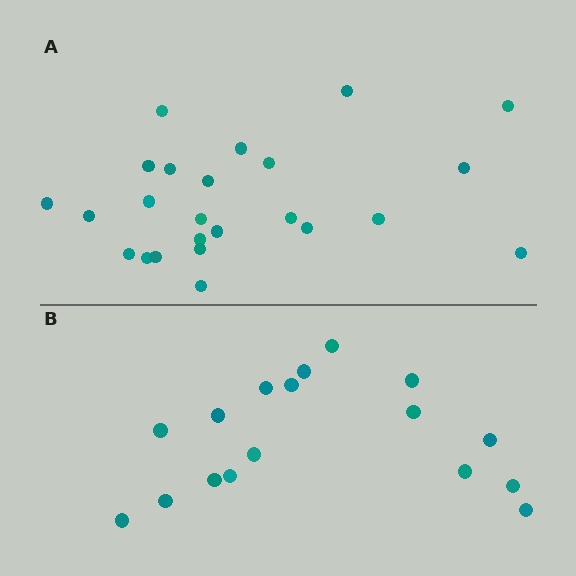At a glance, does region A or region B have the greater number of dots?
Region A (the top region) has more dots.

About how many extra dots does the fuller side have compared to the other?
Region A has roughly 8 or so more dots than region B.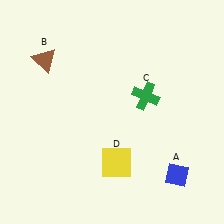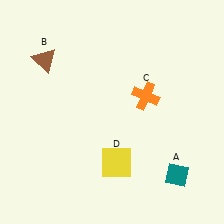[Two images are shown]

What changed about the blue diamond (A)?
In Image 1, A is blue. In Image 2, it changed to teal.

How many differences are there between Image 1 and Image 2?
There are 2 differences between the two images.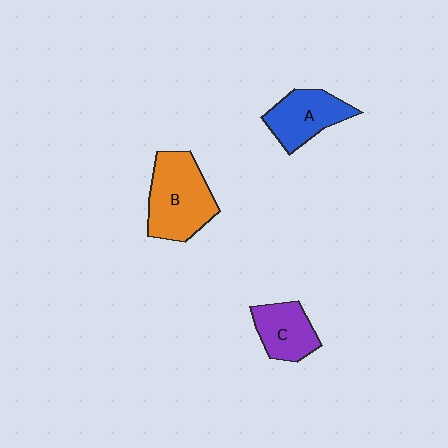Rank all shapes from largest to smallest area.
From largest to smallest: B (orange), A (blue), C (purple).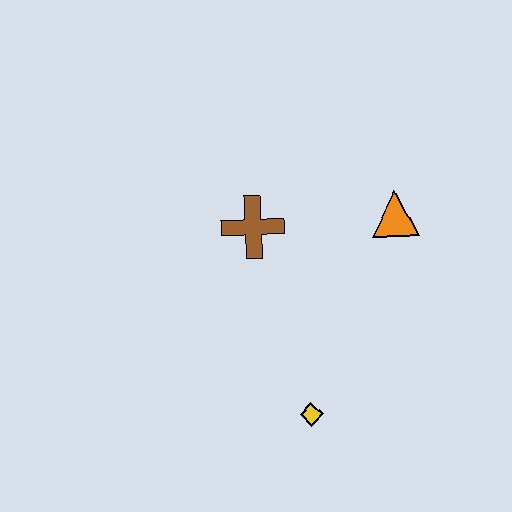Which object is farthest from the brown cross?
The yellow diamond is farthest from the brown cross.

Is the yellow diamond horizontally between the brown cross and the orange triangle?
Yes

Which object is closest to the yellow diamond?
The brown cross is closest to the yellow diamond.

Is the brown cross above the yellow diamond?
Yes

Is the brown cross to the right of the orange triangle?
No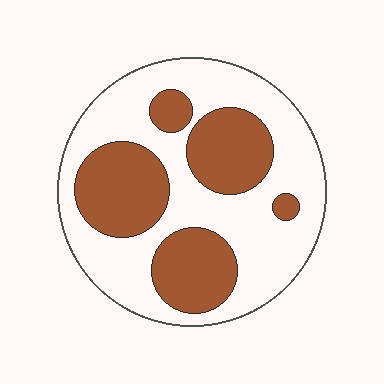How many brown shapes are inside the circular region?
5.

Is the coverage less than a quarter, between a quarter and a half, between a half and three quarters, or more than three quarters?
Between a quarter and a half.